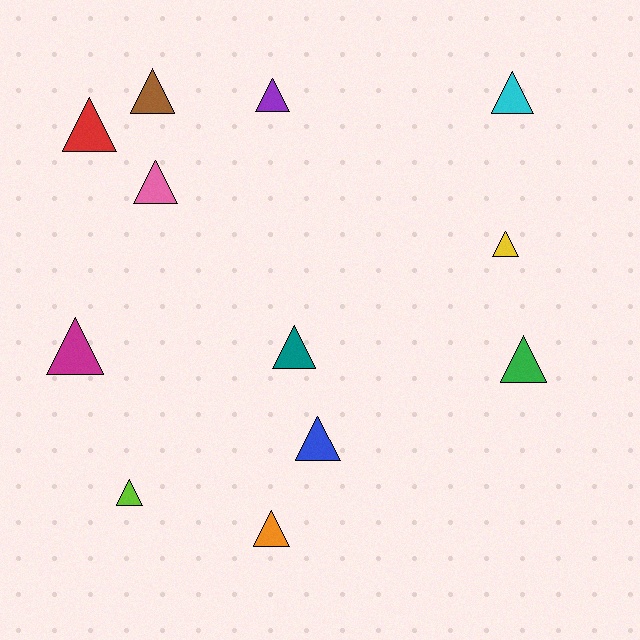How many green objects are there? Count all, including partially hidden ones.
There is 1 green object.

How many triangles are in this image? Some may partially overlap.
There are 12 triangles.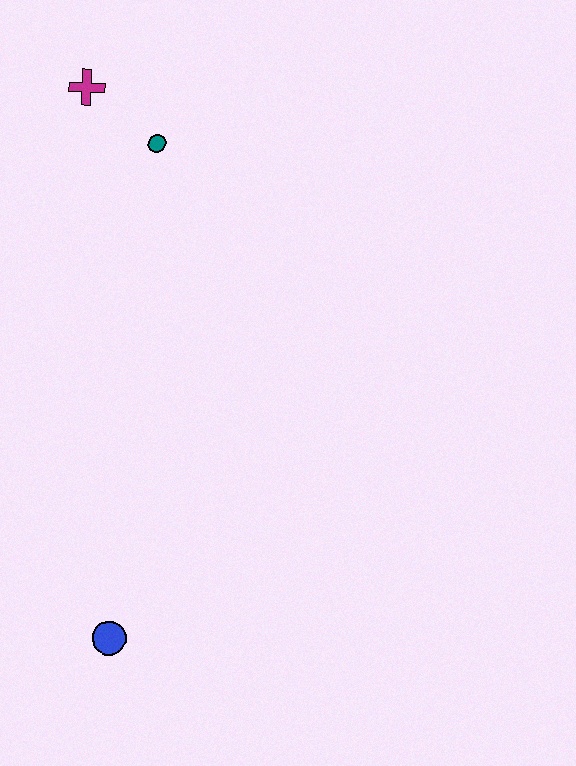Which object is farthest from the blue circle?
The magenta cross is farthest from the blue circle.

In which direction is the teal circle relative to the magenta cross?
The teal circle is to the right of the magenta cross.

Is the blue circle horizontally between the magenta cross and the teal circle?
Yes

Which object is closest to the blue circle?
The teal circle is closest to the blue circle.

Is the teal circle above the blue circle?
Yes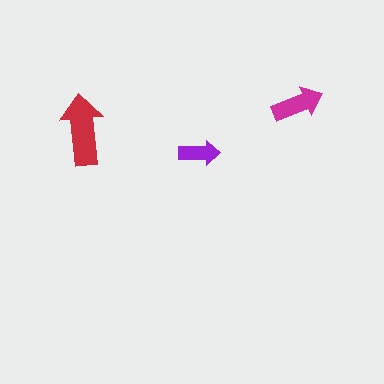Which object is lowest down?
The purple arrow is bottommost.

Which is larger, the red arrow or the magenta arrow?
The red one.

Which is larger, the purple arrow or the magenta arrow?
The magenta one.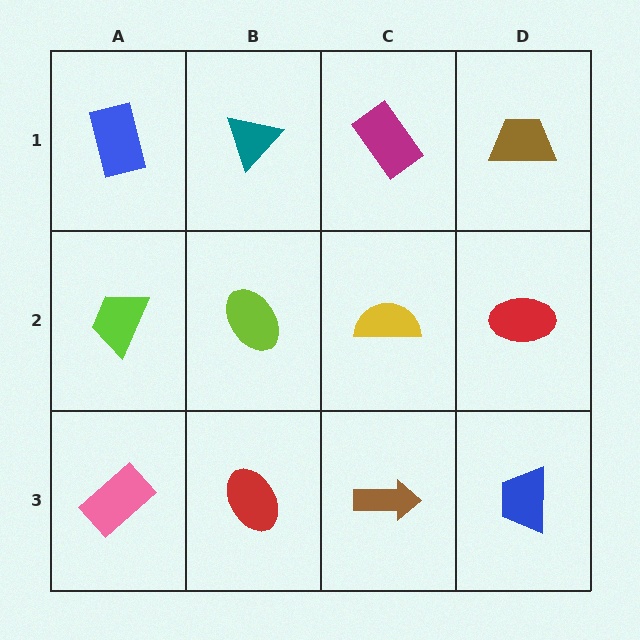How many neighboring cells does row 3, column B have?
3.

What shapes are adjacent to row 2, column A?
A blue rectangle (row 1, column A), a pink rectangle (row 3, column A), a lime ellipse (row 2, column B).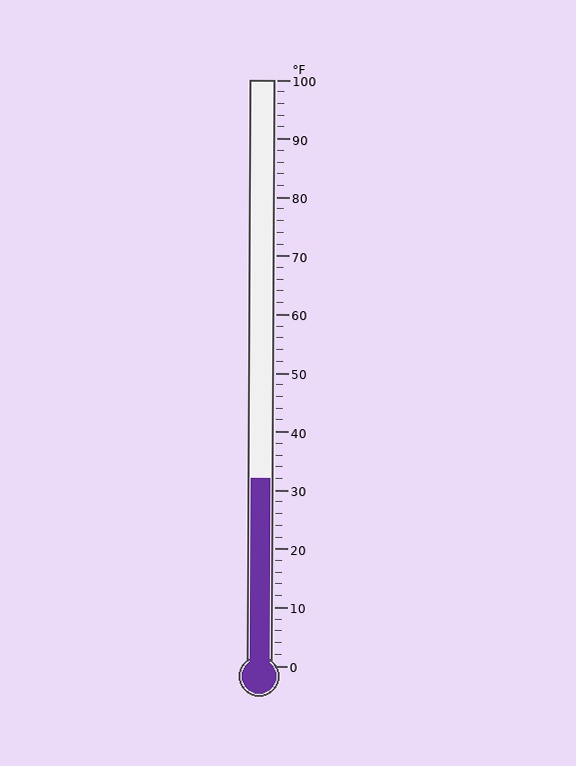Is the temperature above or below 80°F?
The temperature is below 80°F.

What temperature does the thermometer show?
The thermometer shows approximately 32°F.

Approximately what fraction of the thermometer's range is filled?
The thermometer is filled to approximately 30% of its range.